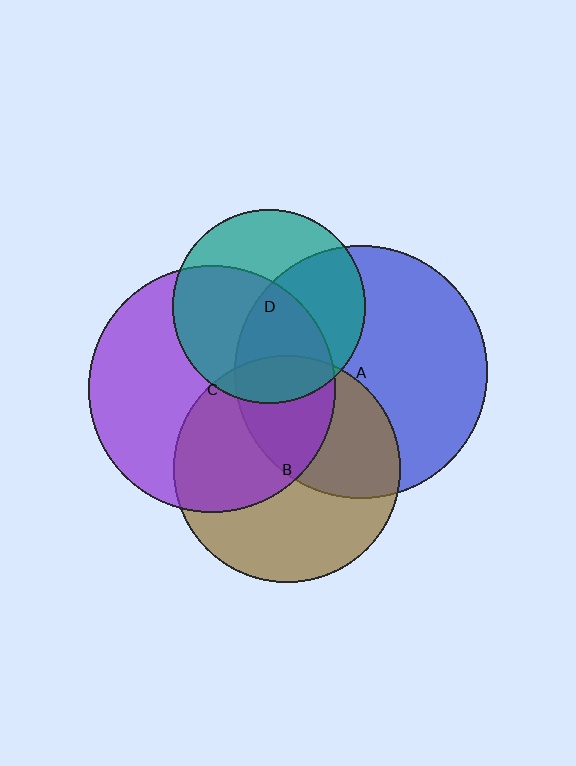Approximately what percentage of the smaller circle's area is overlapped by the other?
Approximately 30%.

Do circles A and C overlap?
Yes.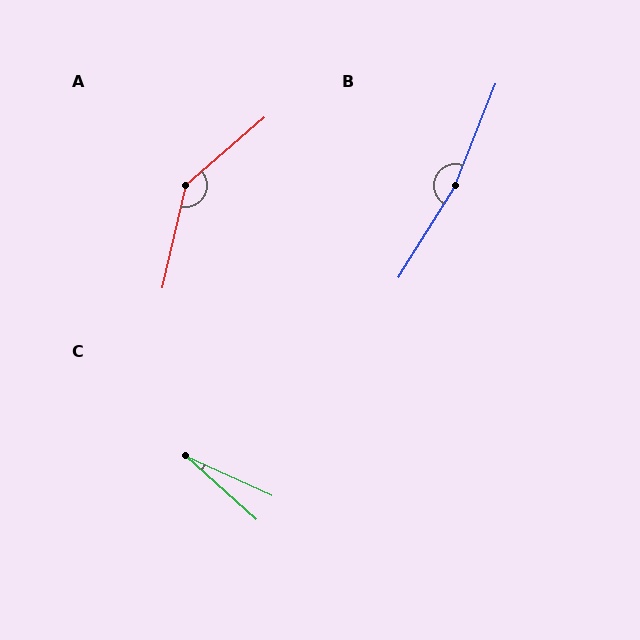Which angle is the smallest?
C, at approximately 17 degrees.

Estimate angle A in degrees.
Approximately 143 degrees.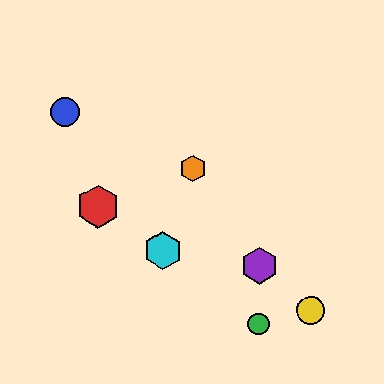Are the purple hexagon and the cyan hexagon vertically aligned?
No, the purple hexagon is at x≈260 and the cyan hexagon is at x≈163.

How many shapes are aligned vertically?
2 shapes (the green circle, the purple hexagon) are aligned vertically.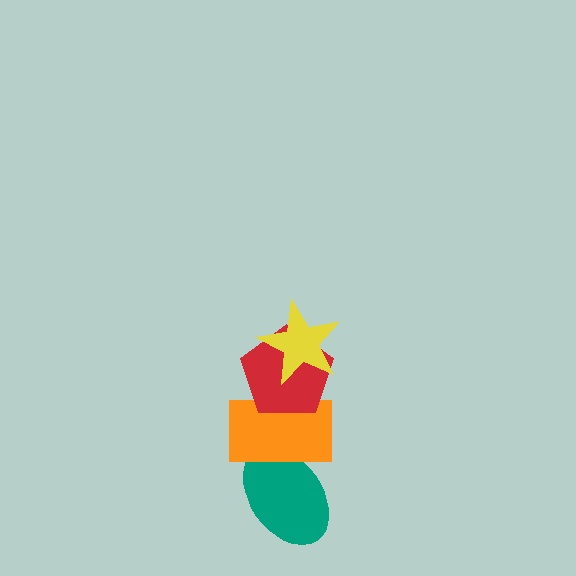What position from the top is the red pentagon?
The red pentagon is 2nd from the top.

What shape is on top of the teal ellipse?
The orange rectangle is on top of the teal ellipse.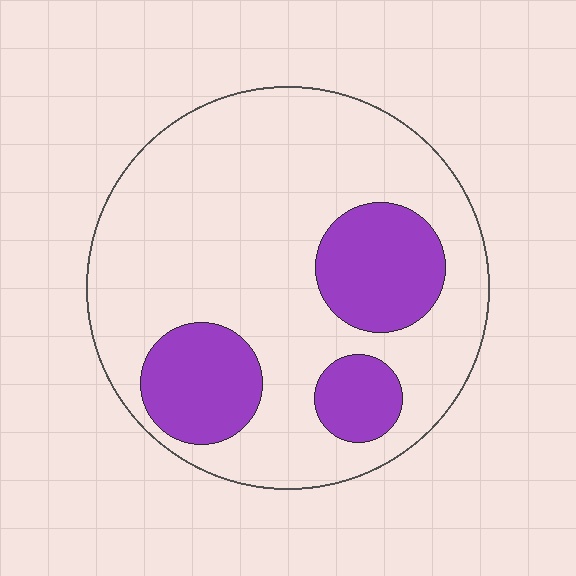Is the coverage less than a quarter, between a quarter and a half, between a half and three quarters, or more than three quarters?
Less than a quarter.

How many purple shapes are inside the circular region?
3.